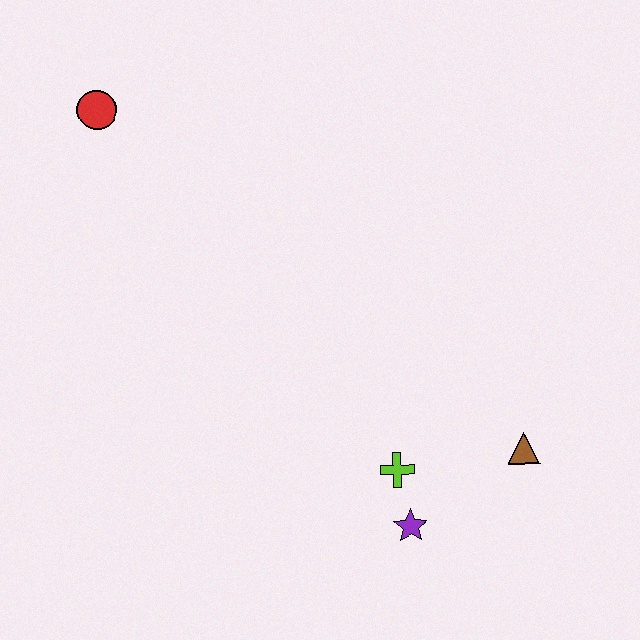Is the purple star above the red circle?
No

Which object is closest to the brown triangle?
The lime cross is closest to the brown triangle.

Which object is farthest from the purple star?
The red circle is farthest from the purple star.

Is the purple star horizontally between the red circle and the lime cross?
No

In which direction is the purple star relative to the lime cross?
The purple star is below the lime cross.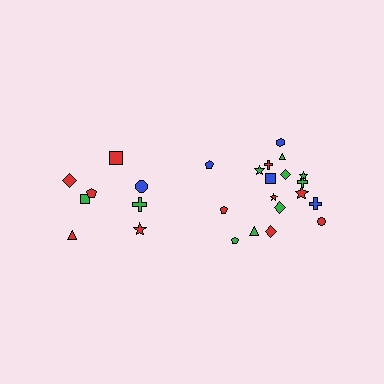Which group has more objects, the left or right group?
The right group.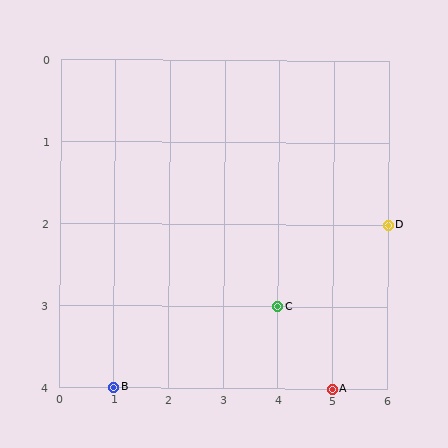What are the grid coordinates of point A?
Point A is at grid coordinates (5, 4).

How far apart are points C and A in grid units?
Points C and A are 1 column and 1 row apart (about 1.4 grid units diagonally).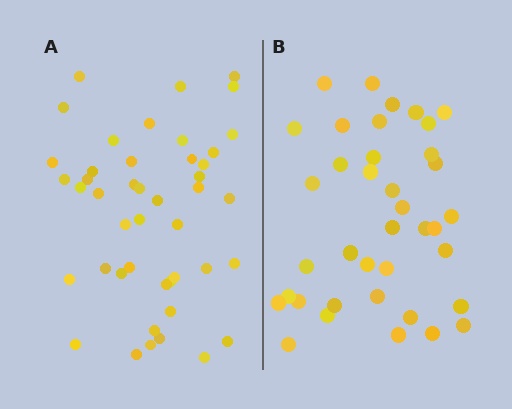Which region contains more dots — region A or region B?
Region A (the left region) has more dots.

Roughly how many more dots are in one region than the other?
Region A has roughly 8 or so more dots than region B.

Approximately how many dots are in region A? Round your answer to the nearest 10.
About 40 dots. (The exact count is 45, which rounds to 40.)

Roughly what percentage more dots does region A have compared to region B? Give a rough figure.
About 20% more.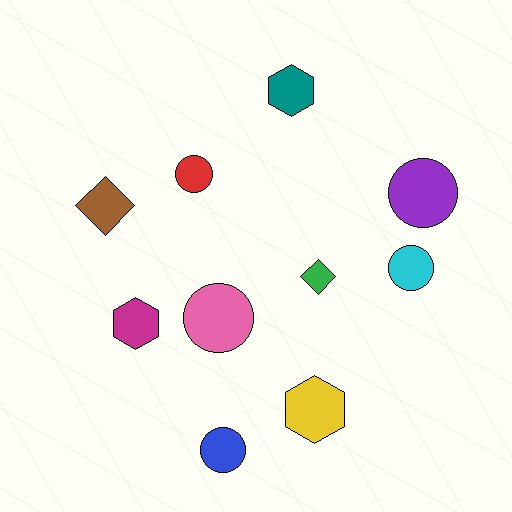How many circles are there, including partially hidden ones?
There are 5 circles.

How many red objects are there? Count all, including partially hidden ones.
There is 1 red object.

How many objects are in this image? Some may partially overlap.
There are 10 objects.